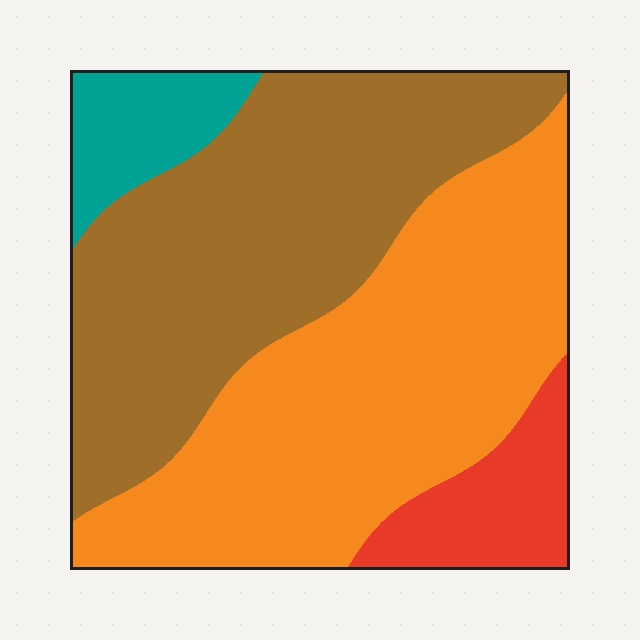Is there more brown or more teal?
Brown.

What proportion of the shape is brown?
Brown covers 41% of the shape.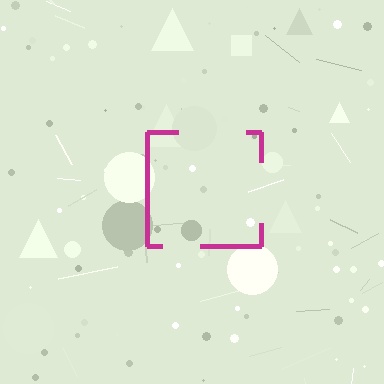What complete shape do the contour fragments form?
The contour fragments form a square.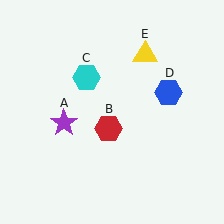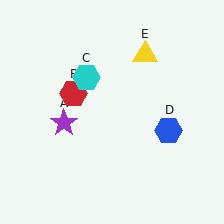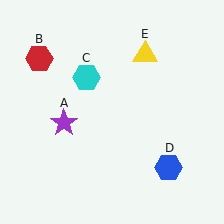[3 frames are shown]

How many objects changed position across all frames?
2 objects changed position: red hexagon (object B), blue hexagon (object D).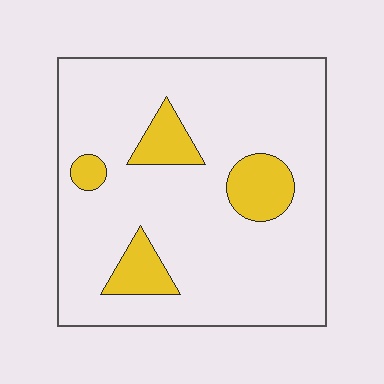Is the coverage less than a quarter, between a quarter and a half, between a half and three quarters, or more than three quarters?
Less than a quarter.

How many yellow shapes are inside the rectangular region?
4.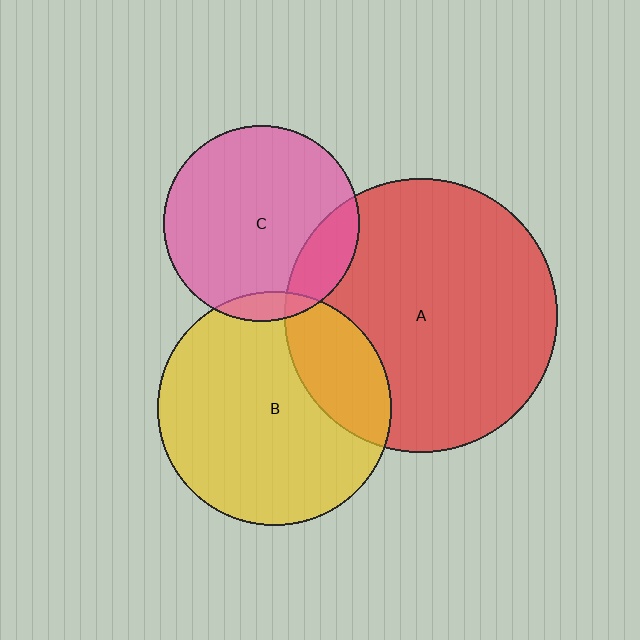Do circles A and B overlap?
Yes.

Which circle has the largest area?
Circle A (red).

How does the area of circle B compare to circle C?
Approximately 1.4 times.